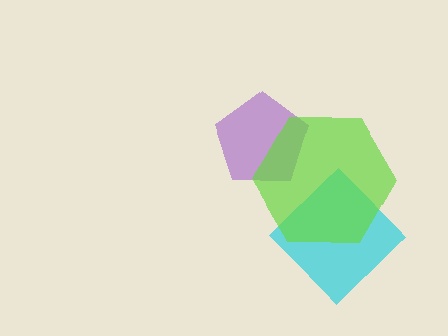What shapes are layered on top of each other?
The layered shapes are: a cyan diamond, a purple pentagon, a lime hexagon.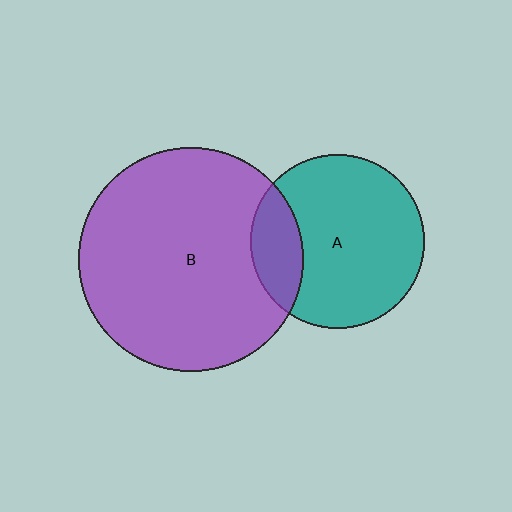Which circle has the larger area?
Circle B (purple).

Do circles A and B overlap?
Yes.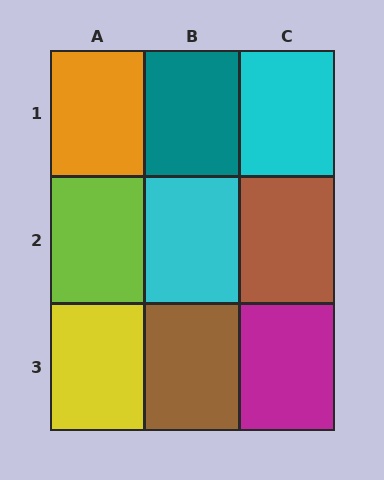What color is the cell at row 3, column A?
Yellow.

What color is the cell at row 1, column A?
Orange.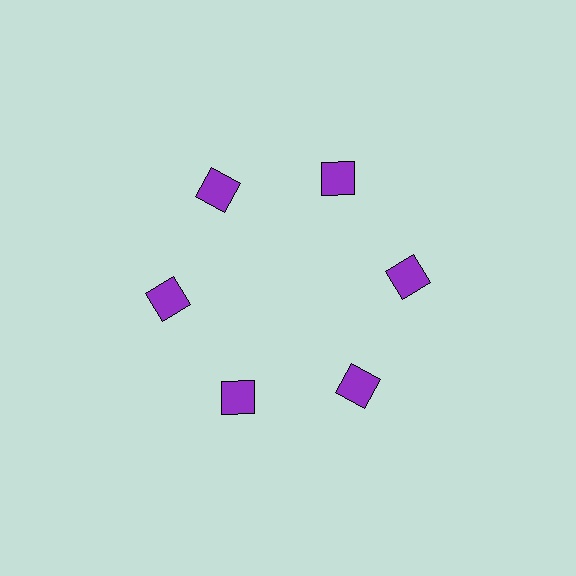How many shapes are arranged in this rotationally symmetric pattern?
There are 6 shapes, arranged in 6 groups of 1.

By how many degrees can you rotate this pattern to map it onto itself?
The pattern maps onto itself every 60 degrees of rotation.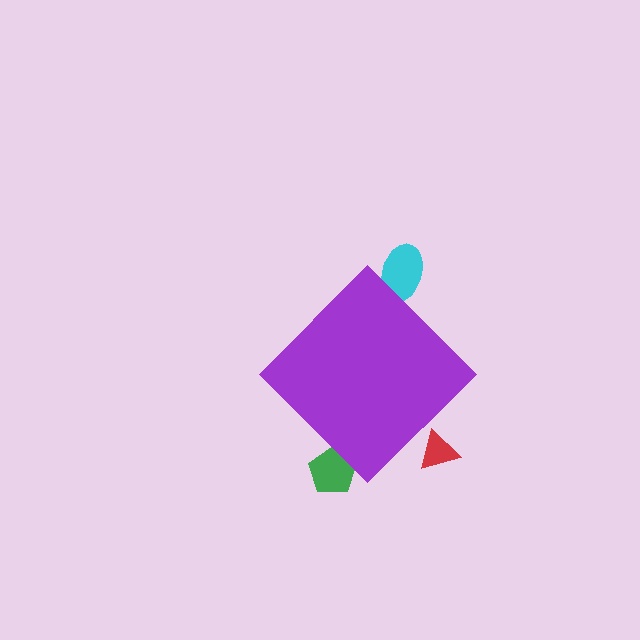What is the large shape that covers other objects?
A purple diamond.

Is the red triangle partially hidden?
Yes, the red triangle is partially hidden behind the purple diamond.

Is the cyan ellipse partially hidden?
Yes, the cyan ellipse is partially hidden behind the purple diamond.